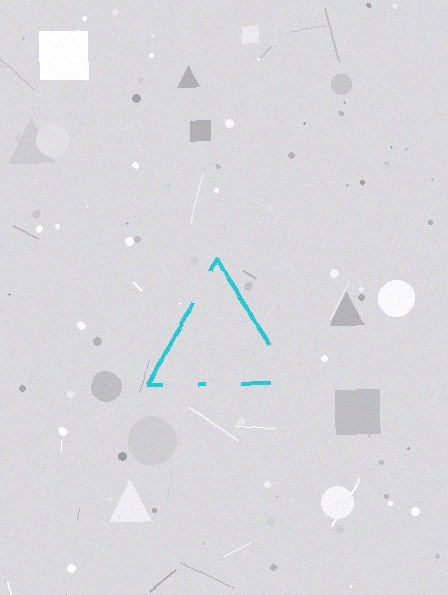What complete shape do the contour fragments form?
The contour fragments form a triangle.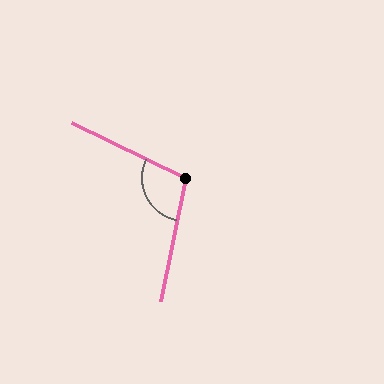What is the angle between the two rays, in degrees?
Approximately 104 degrees.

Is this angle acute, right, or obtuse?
It is obtuse.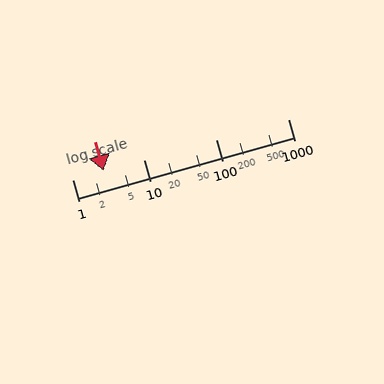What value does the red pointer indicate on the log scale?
The pointer indicates approximately 2.7.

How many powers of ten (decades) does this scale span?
The scale spans 3 decades, from 1 to 1000.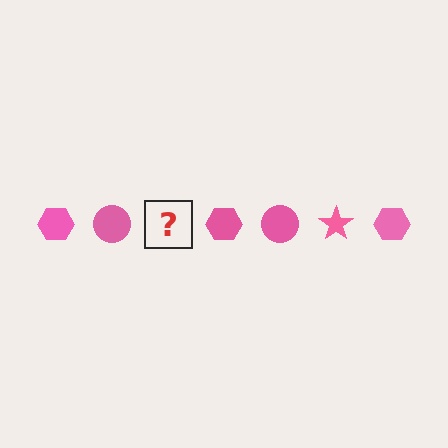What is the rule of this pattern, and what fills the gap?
The rule is that the pattern cycles through hexagon, circle, star shapes in pink. The gap should be filled with a pink star.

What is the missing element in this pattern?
The missing element is a pink star.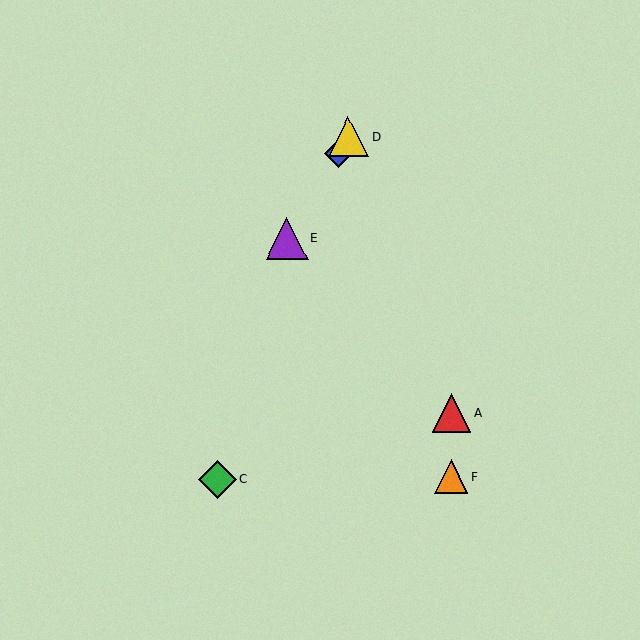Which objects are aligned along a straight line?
Objects B, D, E are aligned along a straight line.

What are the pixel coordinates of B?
Object B is at (338, 153).